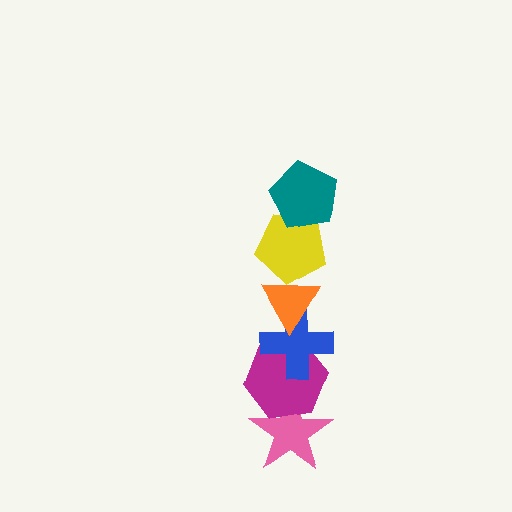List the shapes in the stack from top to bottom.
From top to bottom: the teal pentagon, the yellow pentagon, the orange triangle, the blue cross, the magenta hexagon, the pink star.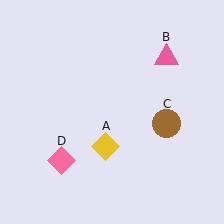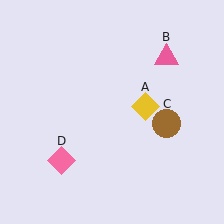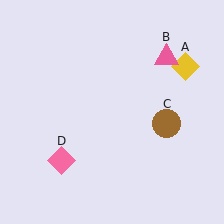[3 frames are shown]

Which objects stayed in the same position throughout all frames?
Pink triangle (object B) and brown circle (object C) and pink diamond (object D) remained stationary.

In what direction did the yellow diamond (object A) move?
The yellow diamond (object A) moved up and to the right.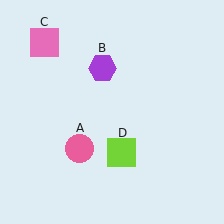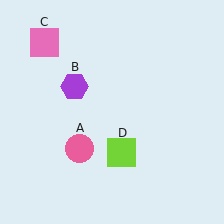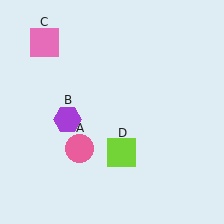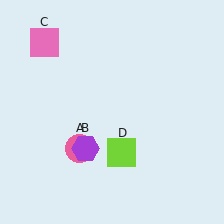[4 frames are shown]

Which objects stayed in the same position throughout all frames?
Pink circle (object A) and pink square (object C) and lime square (object D) remained stationary.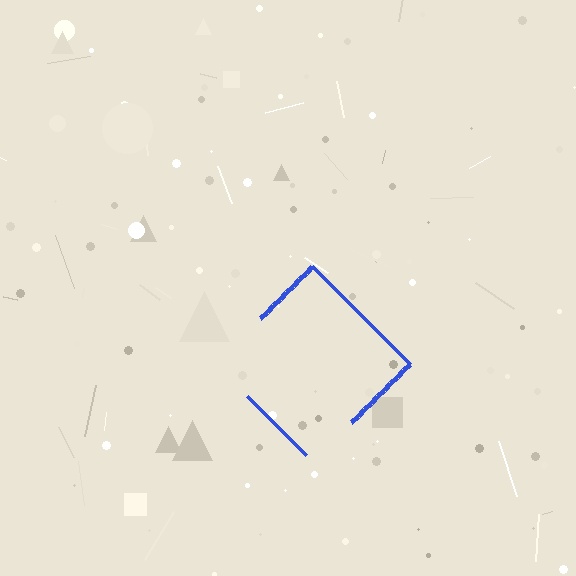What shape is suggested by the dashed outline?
The dashed outline suggests a diamond.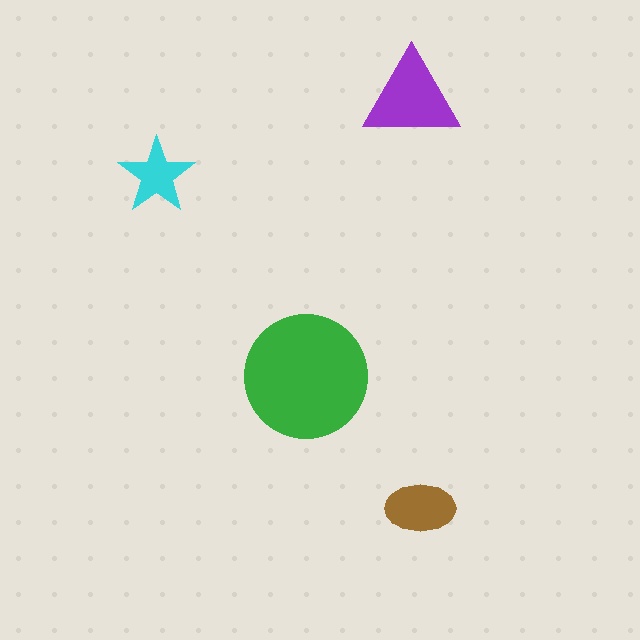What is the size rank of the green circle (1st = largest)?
1st.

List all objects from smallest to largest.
The cyan star, the brown ellipse, the purple triangle, the green circle.